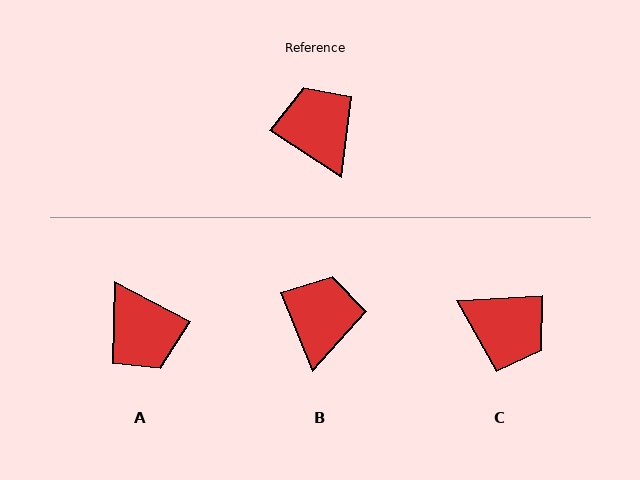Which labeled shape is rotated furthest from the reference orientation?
A, about 175 degrees away.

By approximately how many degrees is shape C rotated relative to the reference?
Approximately 143 degrees clockwise.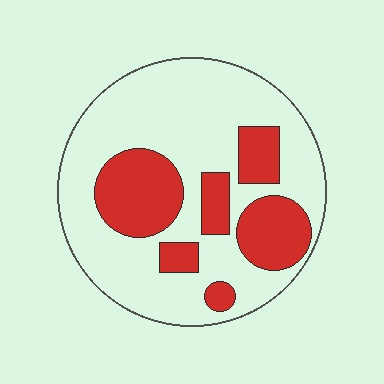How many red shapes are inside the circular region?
6.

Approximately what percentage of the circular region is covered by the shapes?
Approximately 30%.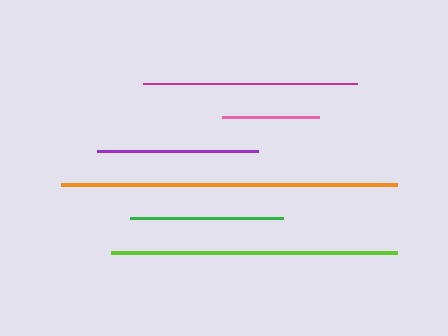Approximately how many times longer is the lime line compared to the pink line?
The lime line is approximately 2.9 times the length of the pink line.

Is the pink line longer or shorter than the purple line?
The purple line is longer than the pink line.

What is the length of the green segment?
The green segment is approximately 152 pixels long.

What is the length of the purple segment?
The purple segment is approximately 161 pixels long.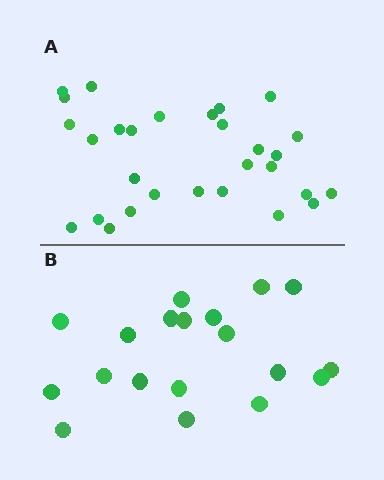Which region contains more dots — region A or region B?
Region A (the top region) has more dots.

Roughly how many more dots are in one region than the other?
Region A has roughly 10 or so more dots than region B.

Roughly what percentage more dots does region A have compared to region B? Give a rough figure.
About 55% more.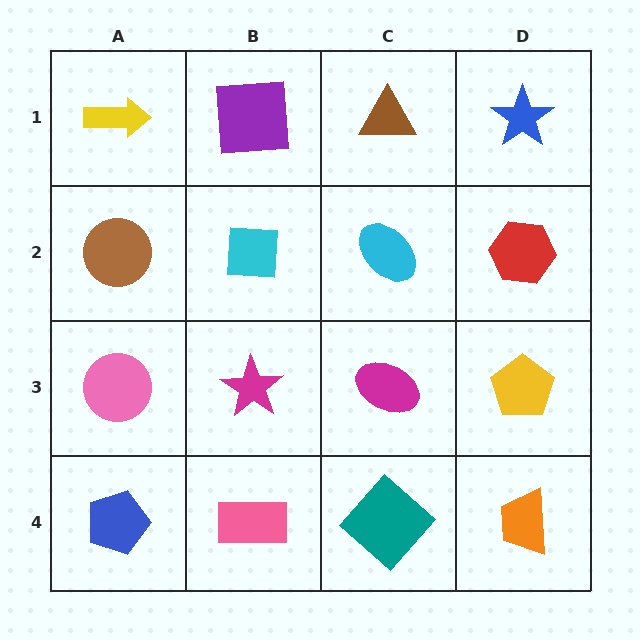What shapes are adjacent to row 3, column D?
A red hexagon (row 2, column D), an orange trapezoid (row 4, column D), a magenta ellipse (row 3, column C).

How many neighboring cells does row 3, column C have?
4.